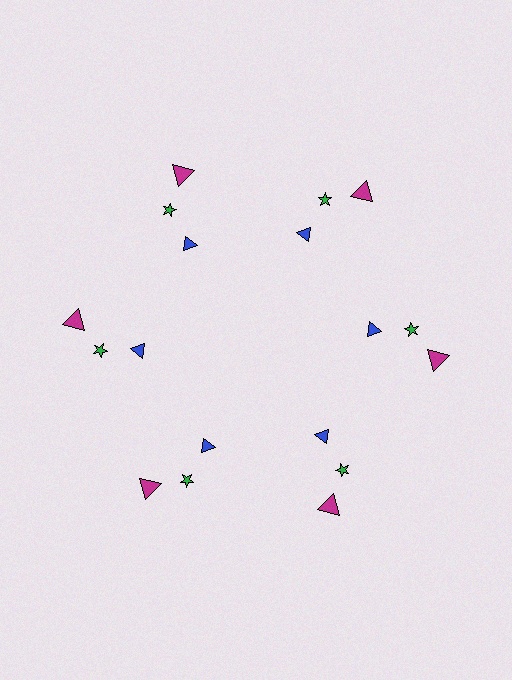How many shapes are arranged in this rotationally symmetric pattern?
There are 18 shapes, arranged in 6 groups of 3.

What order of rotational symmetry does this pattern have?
This pattern has 6-fold rotational symmetry.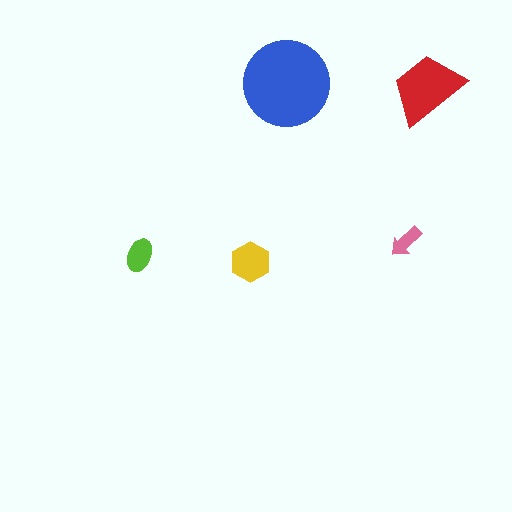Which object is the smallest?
The pink arrow.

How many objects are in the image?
There are 5 objects in the image.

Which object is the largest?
The blue circle.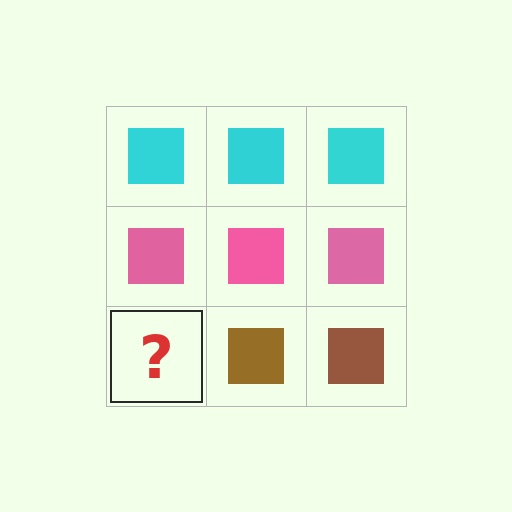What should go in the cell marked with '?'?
The missing cell should contain a brown square.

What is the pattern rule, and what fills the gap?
The rule is that each row has a consistent color. The gap should be filled with a brown square.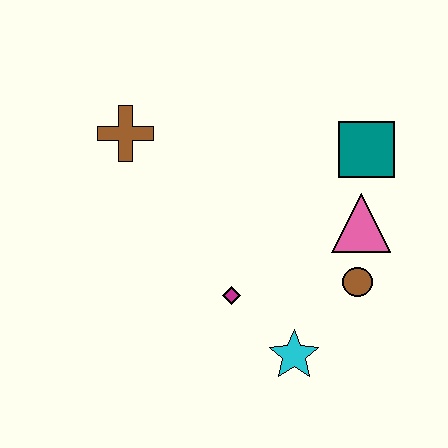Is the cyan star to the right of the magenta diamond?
Yes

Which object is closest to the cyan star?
The magenta diamond is closest to the cyan star.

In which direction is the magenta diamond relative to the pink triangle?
The magenta diamond is to the left of the pink triangle.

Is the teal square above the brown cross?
No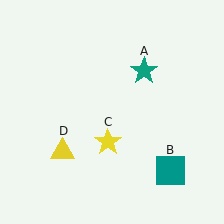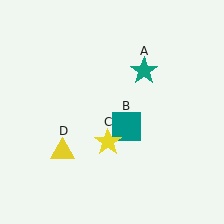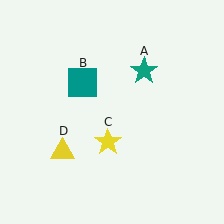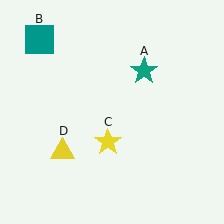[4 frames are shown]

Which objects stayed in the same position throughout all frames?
Teal star (object A) and yellow star (object C) and yellow triangle (object D) remained stationary.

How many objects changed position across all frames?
1 object changed position: teal square (object B).